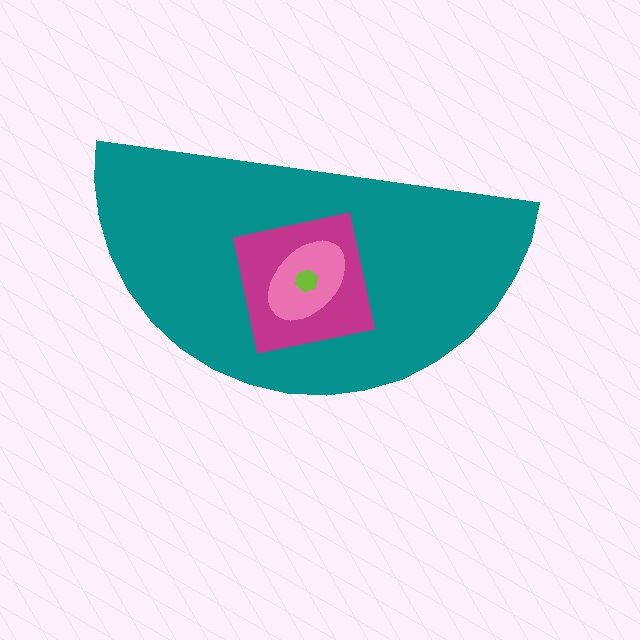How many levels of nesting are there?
4.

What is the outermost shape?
The teal semicircle.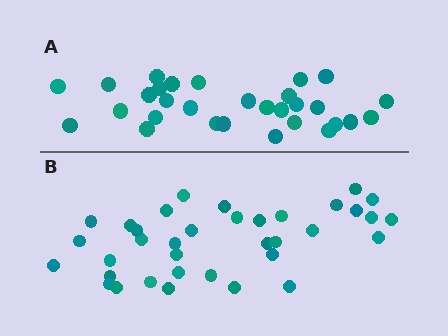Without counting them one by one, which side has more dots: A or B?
Region B (the bottom region) has more dots.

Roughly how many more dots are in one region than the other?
Region B has about 6 more dots than region A.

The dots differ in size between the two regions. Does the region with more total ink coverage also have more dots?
No. Region A has more total ink coverage because its dots are larger, but region B actually contains more individual dots. Total area can be misleading — the number of items is what matters here.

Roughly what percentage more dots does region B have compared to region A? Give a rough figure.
About 20% more.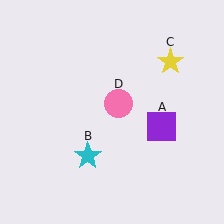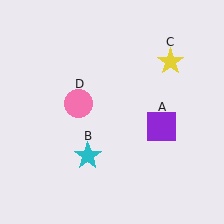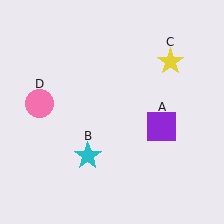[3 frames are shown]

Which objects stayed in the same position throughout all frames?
Purple square (object A) and cyan star (object B) and yellow star (object C) remained stationary.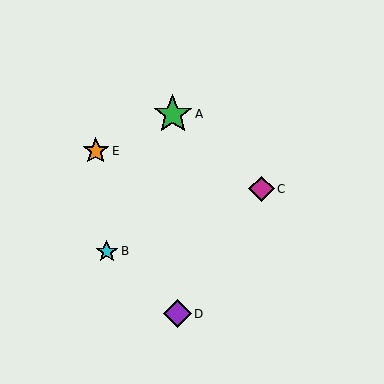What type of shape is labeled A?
Shape A is a green star.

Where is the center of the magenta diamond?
The center of the magenta diamond is at (261, 189).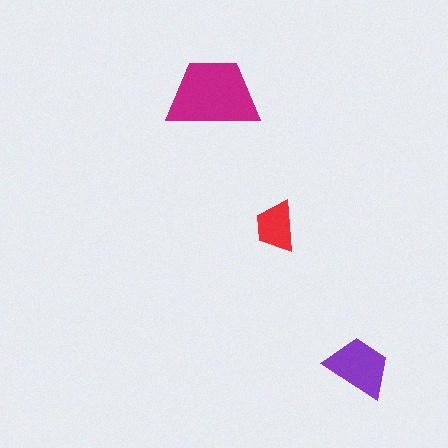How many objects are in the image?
There are 3 objects in the image.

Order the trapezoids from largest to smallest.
the magenta one, the purple one, the red one.